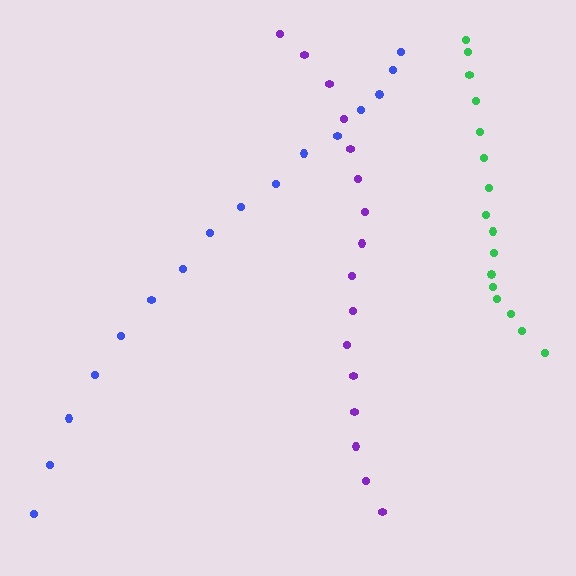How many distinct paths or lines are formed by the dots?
There are 3 distinct paths.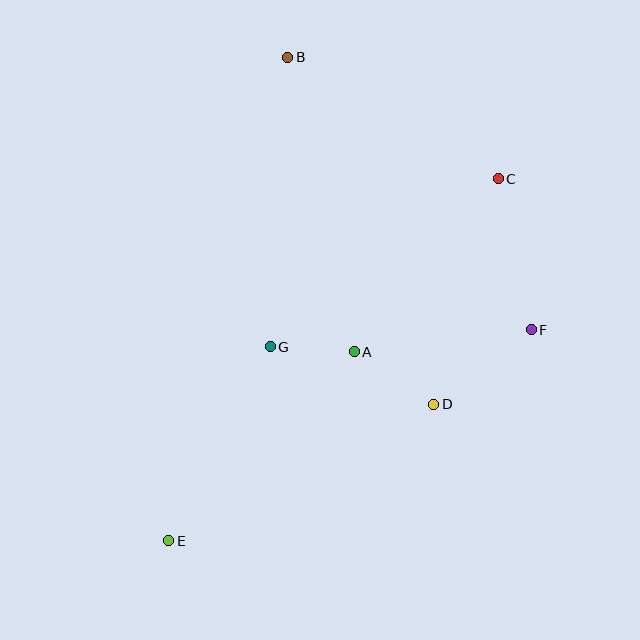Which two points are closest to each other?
Points A and G are closest to each other.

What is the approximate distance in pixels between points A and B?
The distance between A and B is approximately 301 pixels.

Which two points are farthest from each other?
Points B and E are farthest from each other.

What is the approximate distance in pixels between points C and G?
The distance between C and G is approximately 283 pixels.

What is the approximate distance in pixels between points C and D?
The distance between C and D is approximately 235 pixels.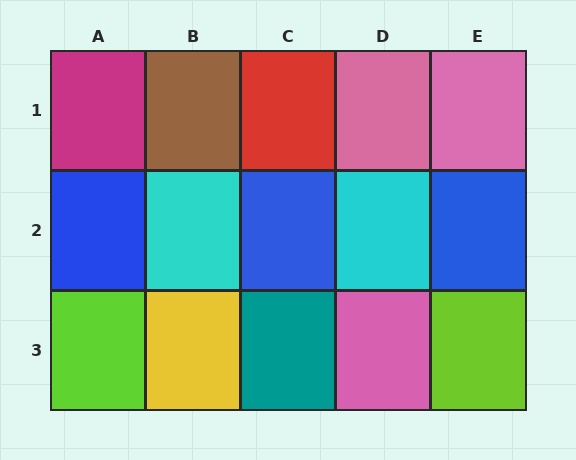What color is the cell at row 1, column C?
Red.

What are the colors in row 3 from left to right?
Lime, yellow, teal, pink, lime.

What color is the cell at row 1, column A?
Magenta.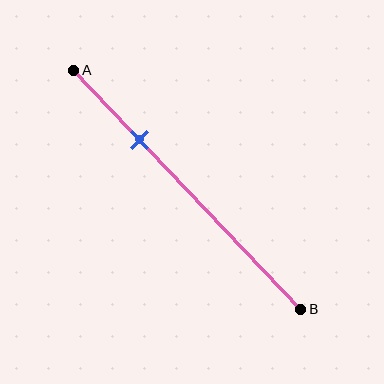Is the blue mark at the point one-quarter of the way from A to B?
No, the mark is at about 30% from A, not at the 25% one-quarter point.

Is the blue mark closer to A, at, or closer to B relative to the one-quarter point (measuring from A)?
The blue mark is closer to point B than the one-quarter point of segment AB.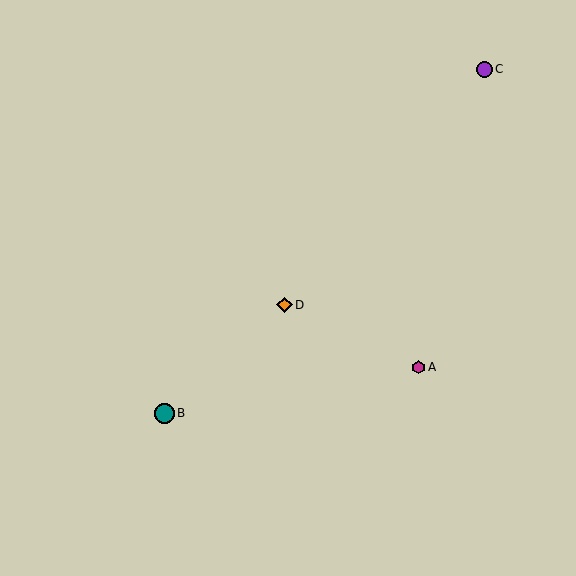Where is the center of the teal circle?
The center of the teal circle is at (164, 413).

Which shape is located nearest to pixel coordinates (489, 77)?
The purple circle (labeled C) at (484, 69) is nearest to that location.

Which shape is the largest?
The teal circle (labeled B) is the largest.